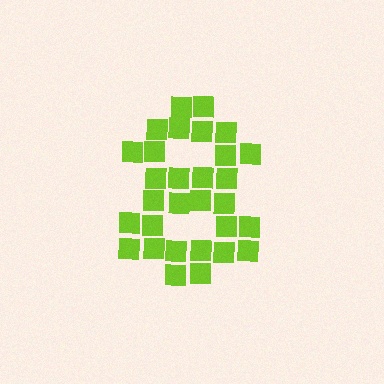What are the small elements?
The small elements are squares.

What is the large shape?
The large shape is the digit 8.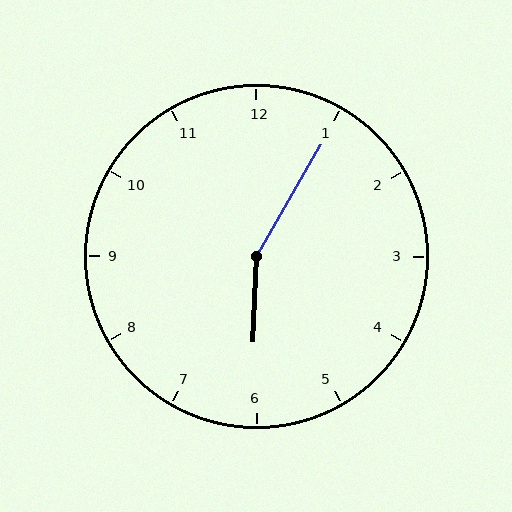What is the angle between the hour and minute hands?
Approximately 152 degrees.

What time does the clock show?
6:05.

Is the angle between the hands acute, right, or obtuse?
It is obtuse.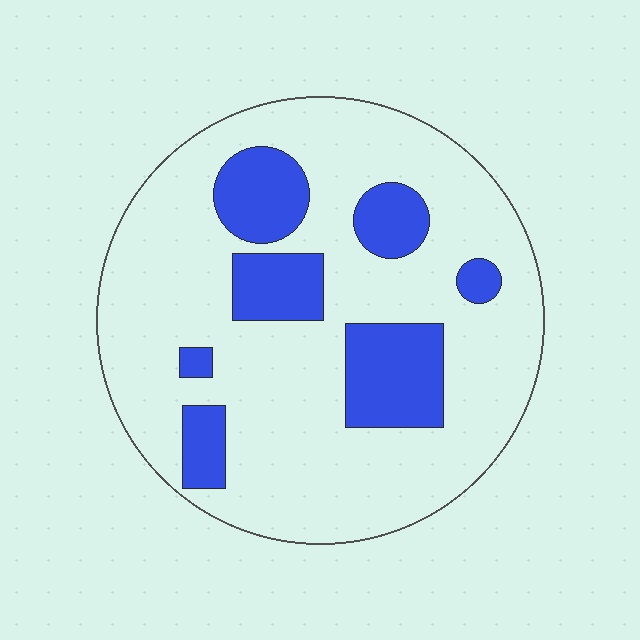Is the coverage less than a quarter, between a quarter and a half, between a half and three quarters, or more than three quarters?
Less than a quarter.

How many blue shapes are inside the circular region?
7.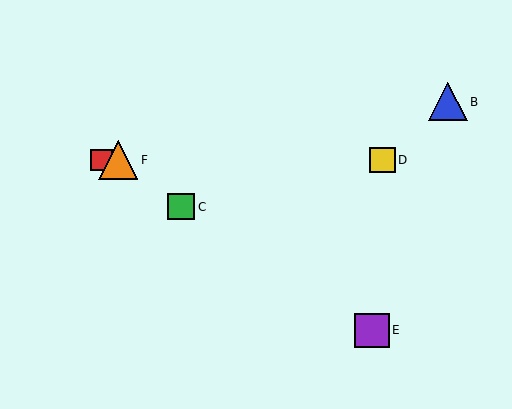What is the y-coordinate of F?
Object F is at y≈160.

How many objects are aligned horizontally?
3 objects (A, D, F) are aligned horizontally.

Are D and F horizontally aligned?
Yes, both are at y≈160.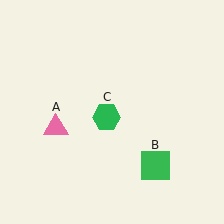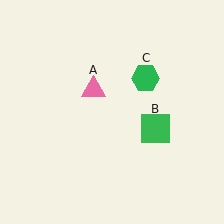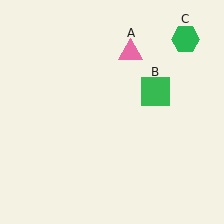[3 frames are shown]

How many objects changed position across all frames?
3 objects changed position: pink triangle (object A), green square (object B), green hexagon (object C).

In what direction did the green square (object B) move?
The green square (object B) moved up.